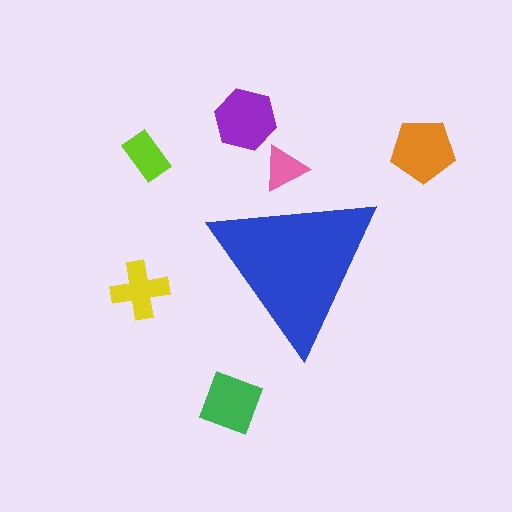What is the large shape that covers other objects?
A blue triangle.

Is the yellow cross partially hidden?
No, the yellow cross is fully visible.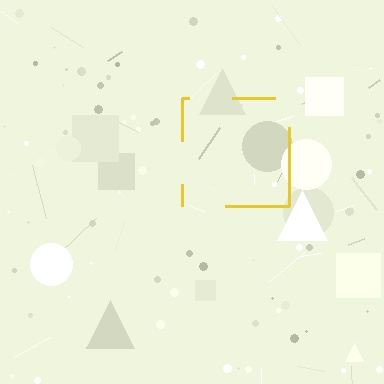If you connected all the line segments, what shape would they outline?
They would outline a square.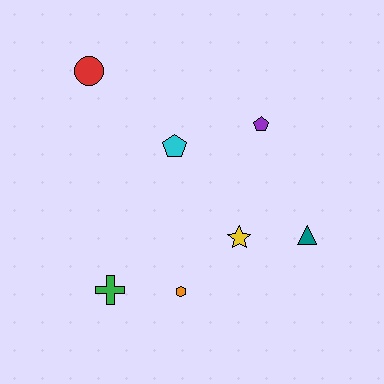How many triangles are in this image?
There is 1 triangle.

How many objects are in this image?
There are 7 objects.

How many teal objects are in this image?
There is 1 teal object.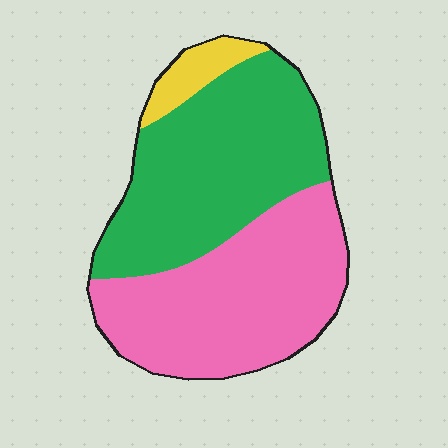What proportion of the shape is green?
Green takes up between a quarter and a half of the shape.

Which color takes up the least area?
Yellow, at roughly 5%.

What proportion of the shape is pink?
Pink takes up about one half (1/2) of the shape.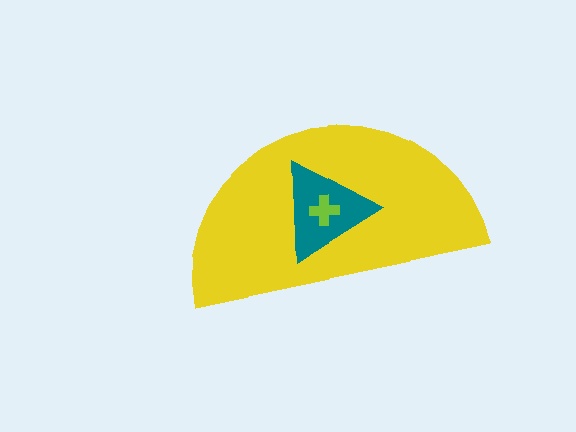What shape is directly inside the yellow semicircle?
The teal triangle.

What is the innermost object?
The lime cross.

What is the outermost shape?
The yellow semicircle.